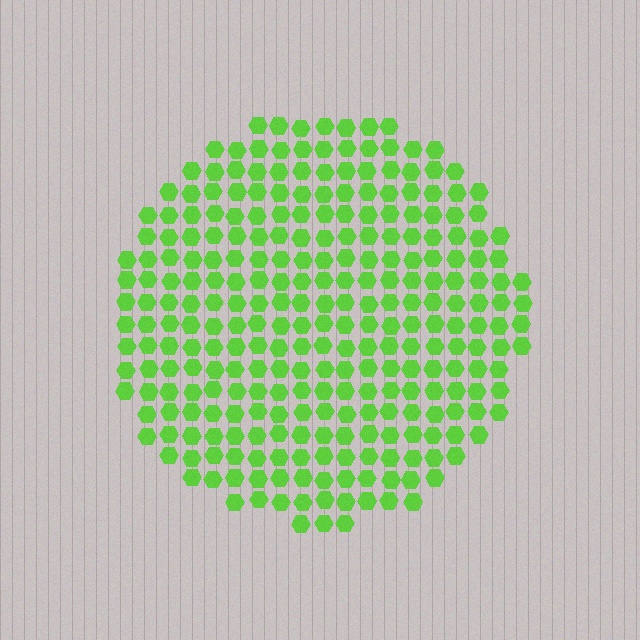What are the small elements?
The small elements are hexagons.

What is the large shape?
The large shape is a circle.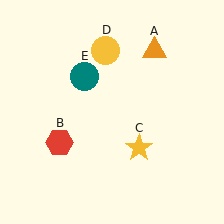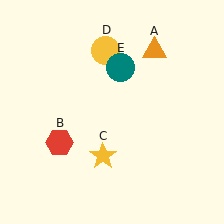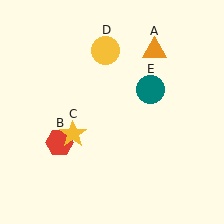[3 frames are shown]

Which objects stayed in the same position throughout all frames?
Orange triangle (object A) and red hexagon (object B) and yellow circle (object D) remained stationary.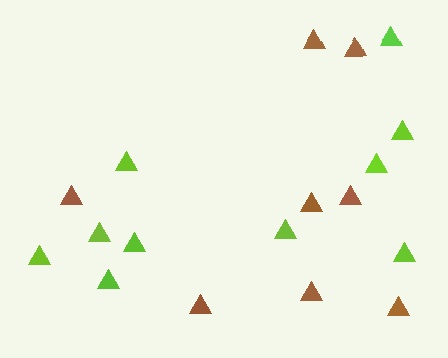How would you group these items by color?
There are 2 groups: one group of brown triangles (8) and one group of lime triangles (10).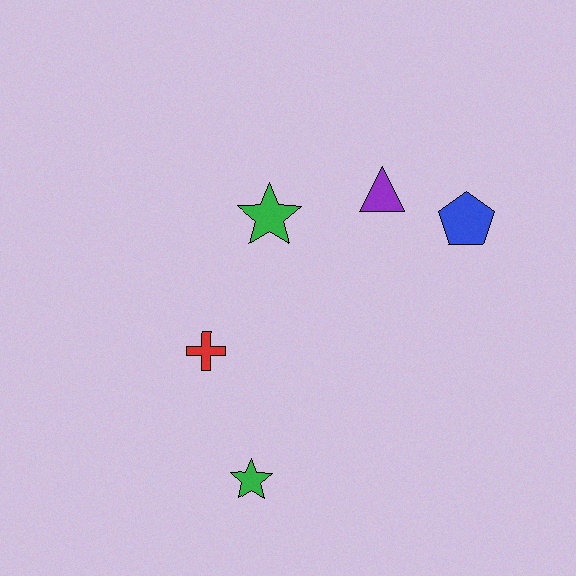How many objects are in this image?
There are 5 objects.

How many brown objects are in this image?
There are no brown objects.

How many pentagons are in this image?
There is 1 pentagon.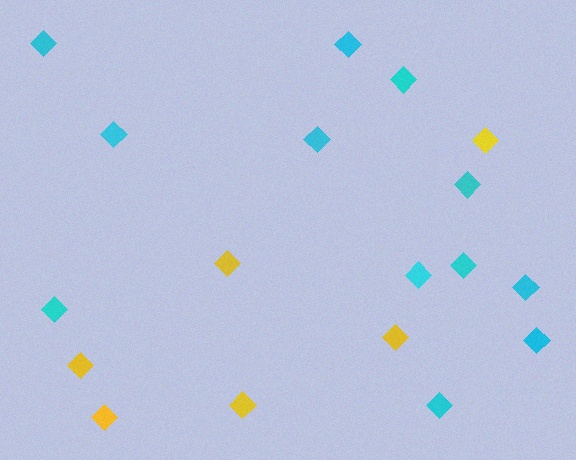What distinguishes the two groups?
There are 2 groups: one group of yellow diamonds (6) and one group of cyan diamonds (12).